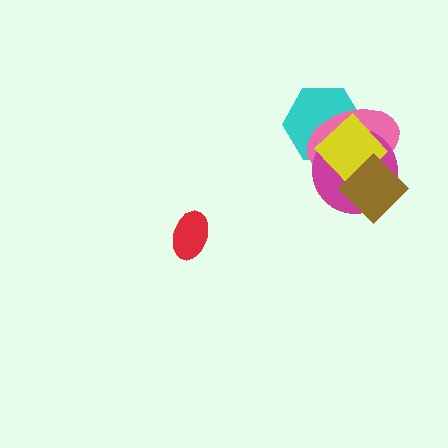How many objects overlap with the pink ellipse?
4 objects overlap with the pink ellipse.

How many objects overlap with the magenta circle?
4 objects overlap with the magenta circle.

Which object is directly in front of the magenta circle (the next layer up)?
The yellow diamond is directly in front of the magenta circle.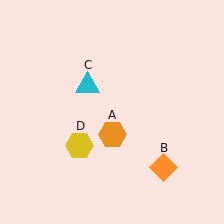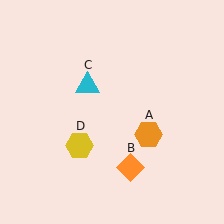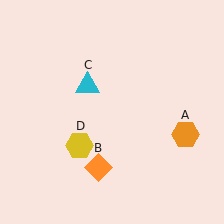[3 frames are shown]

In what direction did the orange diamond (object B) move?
The orange diamond (object B) moved left.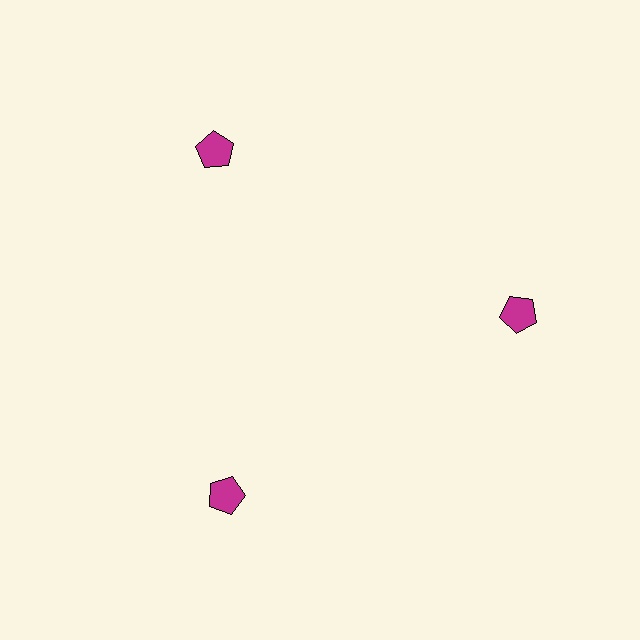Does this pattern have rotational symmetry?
Yes, this pattern has 3-fold rotational symmetry. It looks the same after rotating 120 degrees around the center.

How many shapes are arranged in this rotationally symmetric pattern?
There are 3 shapes, arranged in 3 groups of 1.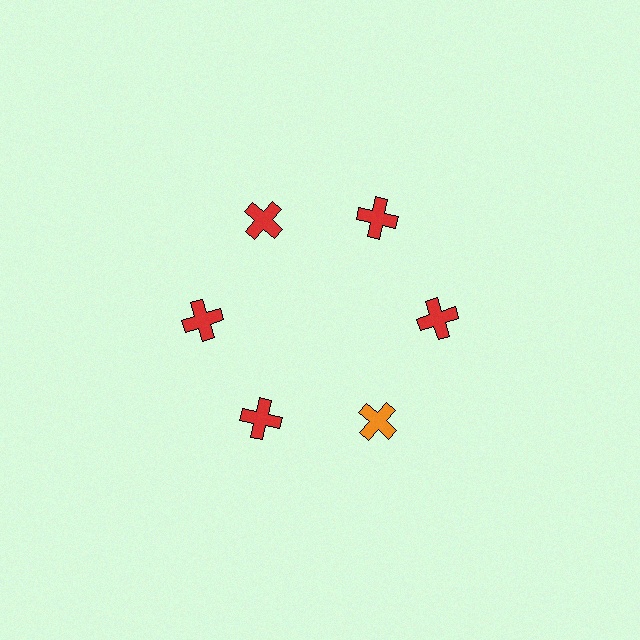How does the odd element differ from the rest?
It has a different color: orange instead of red.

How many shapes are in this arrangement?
There are 6 shapes arranged in a ring pattern.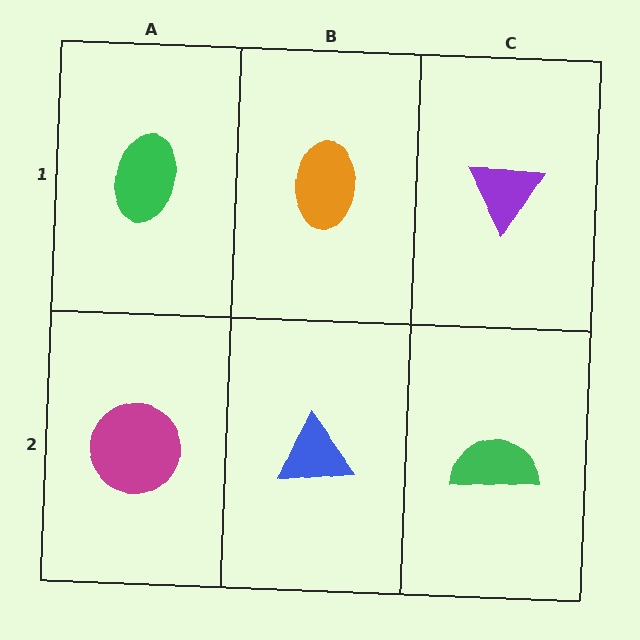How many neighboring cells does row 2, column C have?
2.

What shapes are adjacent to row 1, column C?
A green semicircle (row 2, column C), an orange ellipse (row 1, column B).